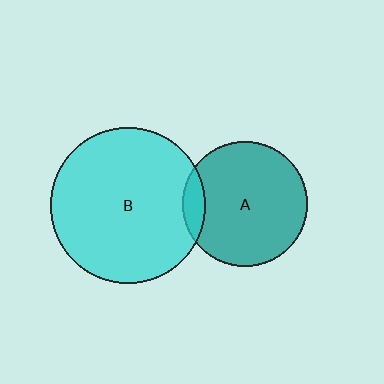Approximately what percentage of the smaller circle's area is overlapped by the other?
Approximately 10%.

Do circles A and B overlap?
Yes.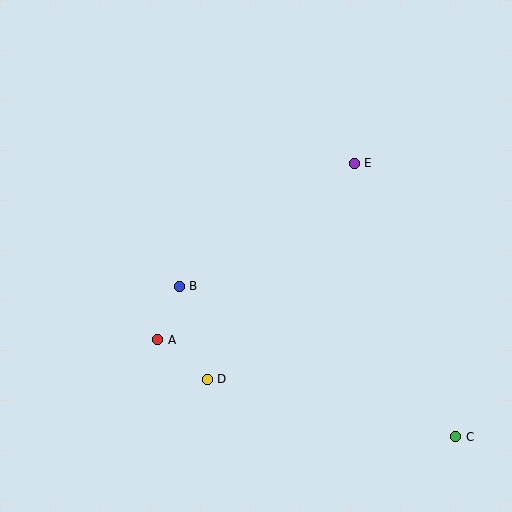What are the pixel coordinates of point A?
Point A is at (158, 340).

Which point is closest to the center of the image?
Point B at (179, 286) is closest to the center.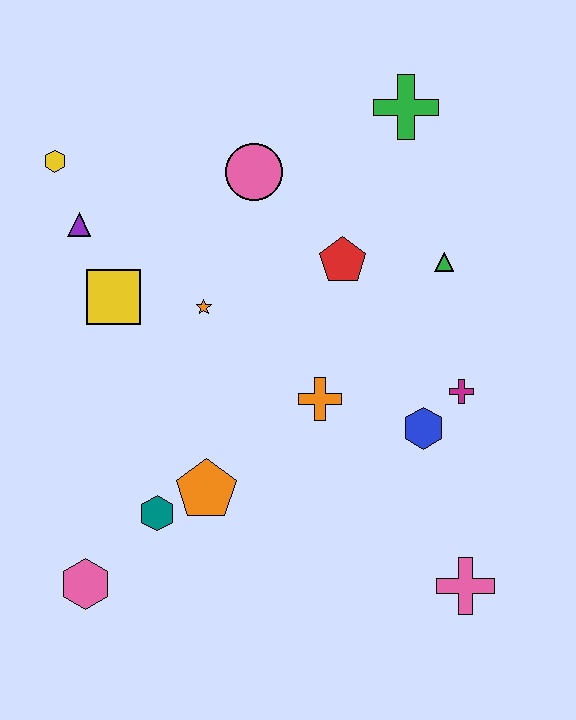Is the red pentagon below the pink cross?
No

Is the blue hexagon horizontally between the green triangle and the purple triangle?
Yes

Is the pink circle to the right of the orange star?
Yes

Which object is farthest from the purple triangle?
The pink cross is farthest from the purple triangle.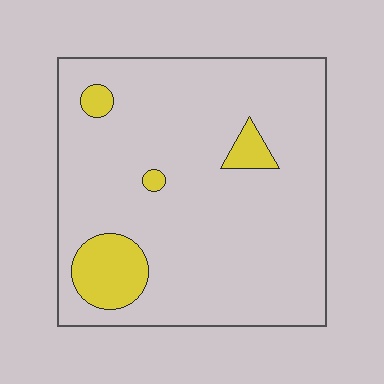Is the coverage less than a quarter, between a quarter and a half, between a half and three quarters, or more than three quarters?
Less than a quarter.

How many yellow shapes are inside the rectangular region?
4.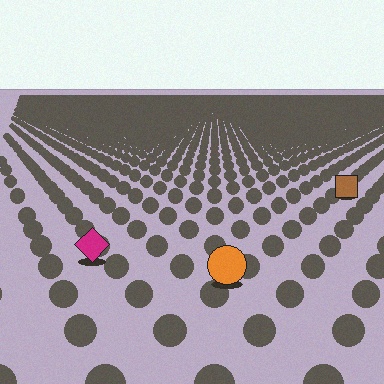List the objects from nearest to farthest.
From nearest to farthest: the orange circle, the magenta diamond, the brown square.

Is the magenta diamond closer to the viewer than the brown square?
Yes. The magenta diamond is closer — you can tell from the texture gradient: the ground texture is coarser near it.